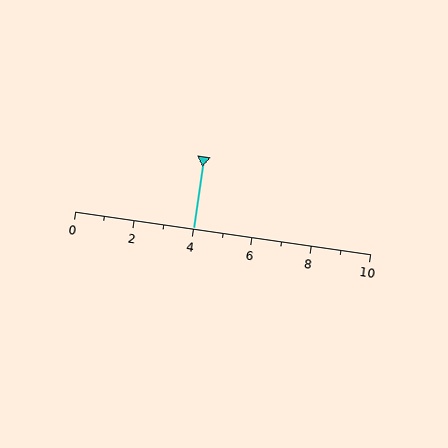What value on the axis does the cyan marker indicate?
The marker indicates approximately 4.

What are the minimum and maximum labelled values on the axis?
The axis runs from 0 to 10.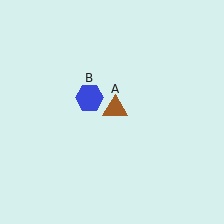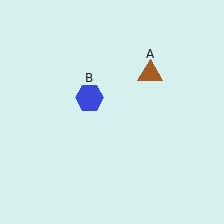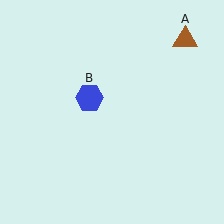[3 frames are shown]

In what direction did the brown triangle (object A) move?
The brown triangle (object A) moved up and to the right.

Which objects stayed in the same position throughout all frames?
Blue hexagon (object B) remained stationary.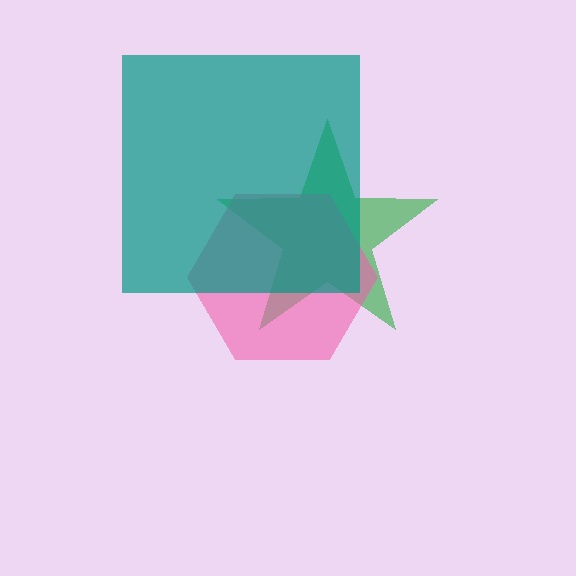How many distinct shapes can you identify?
There are 3 distinct shapes: a green star, a pink hexagon, a teal square.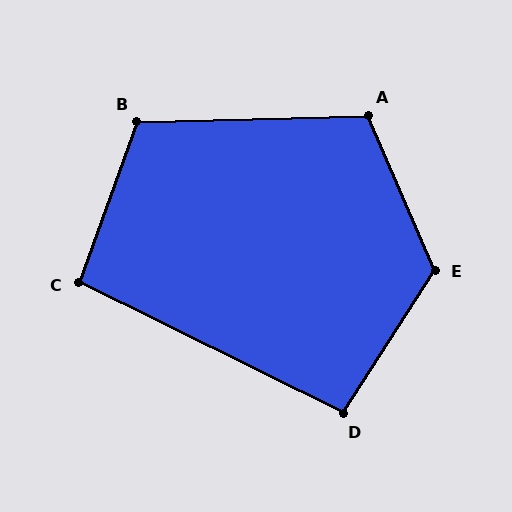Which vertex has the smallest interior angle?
C, at approximately 96 degrees.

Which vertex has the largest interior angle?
E, at approximately 124 degrees.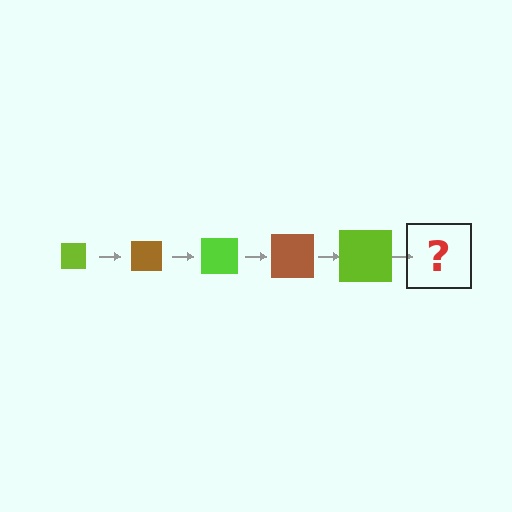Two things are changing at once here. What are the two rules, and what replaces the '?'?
The two rules are that the square grows larger each step and the color cycles through lime and brown. The '?' should be a brown square, larger than the previous one.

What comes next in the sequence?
The next element should be a brown square, larger than the previous one.